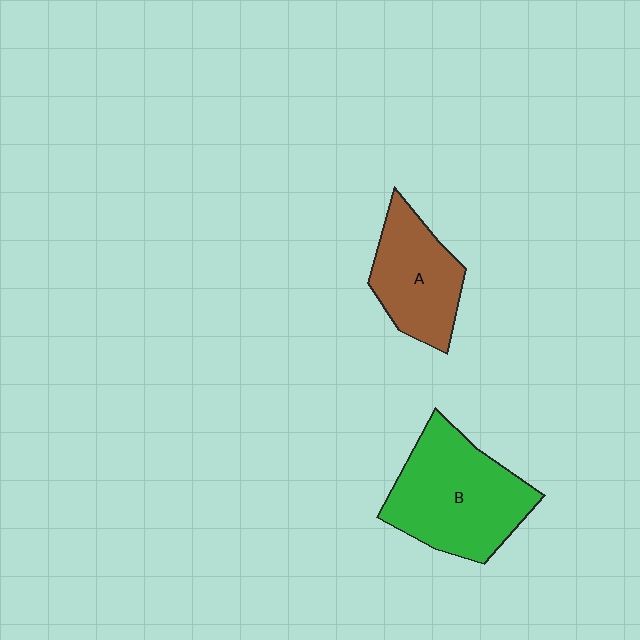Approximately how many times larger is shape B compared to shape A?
Approximately 1.5 times.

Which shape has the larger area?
Shape B (green).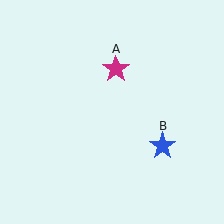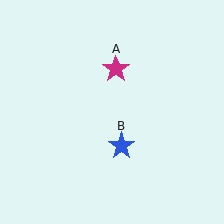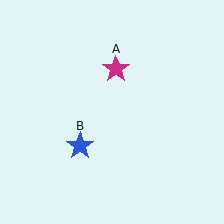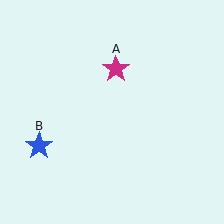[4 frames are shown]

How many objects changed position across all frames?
1 object changed position: blue star (object B).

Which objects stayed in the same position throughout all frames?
Magenta star (object A) remained stationary.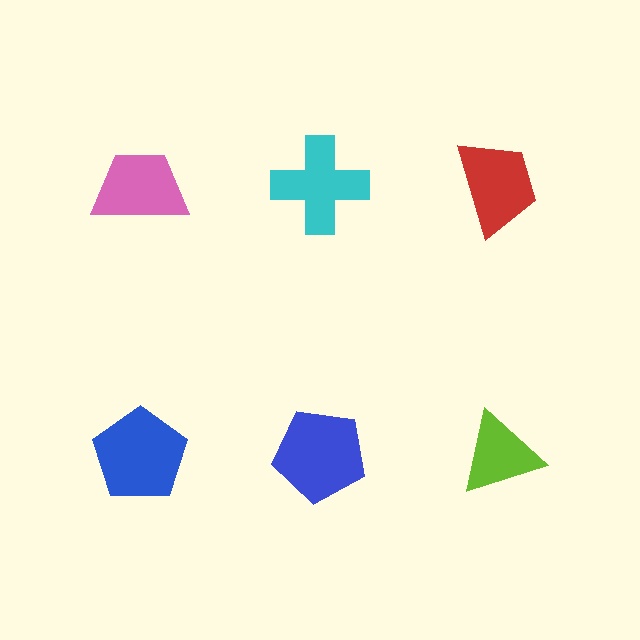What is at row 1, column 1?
A pink trapezoid.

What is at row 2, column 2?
A blue pentagon.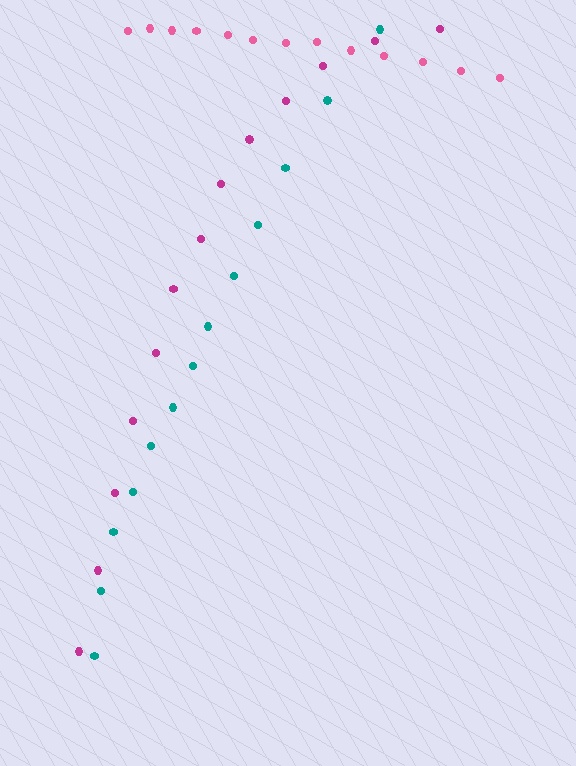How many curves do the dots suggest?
There are 3 distinct paths.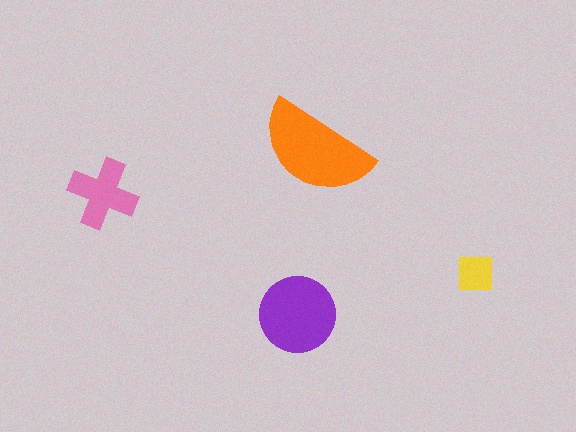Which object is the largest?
The orange semicircle.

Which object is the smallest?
The yellow square.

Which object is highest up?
The orange semicircle is topmost.